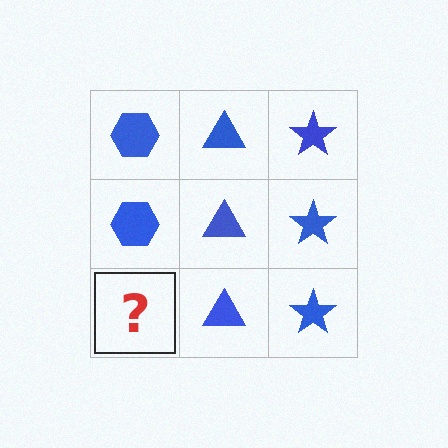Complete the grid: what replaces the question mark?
The question mark should be replaced with a blue hexagon.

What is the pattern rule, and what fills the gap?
The rule is that each column has a consistent shape. The gap should be filled with a blue hexagon.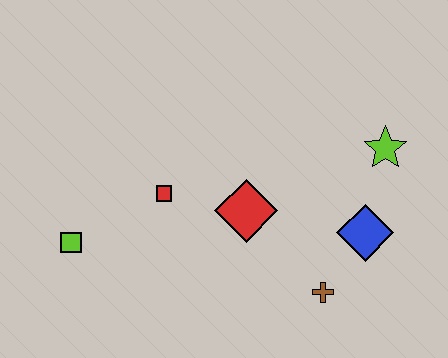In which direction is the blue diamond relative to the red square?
The blue diamond is to the right of the red square.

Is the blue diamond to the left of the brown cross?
No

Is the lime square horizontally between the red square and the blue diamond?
No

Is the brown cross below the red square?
Yes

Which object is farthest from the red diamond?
The lime square is farthest from the red diamond.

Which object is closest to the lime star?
The blue diamond is closest to the lime star.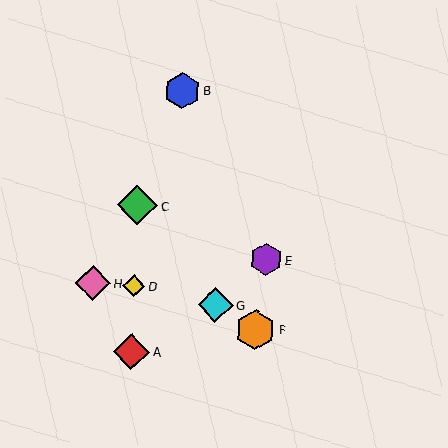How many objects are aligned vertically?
3 objects (A, C, D) are aligned vertically.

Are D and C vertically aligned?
Yes, both are at x≈134.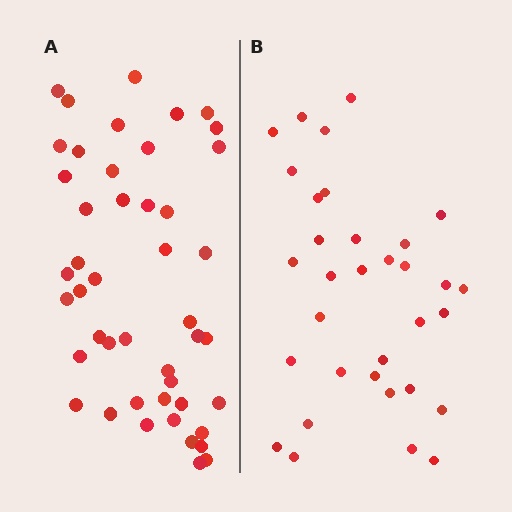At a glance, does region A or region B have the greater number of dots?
Region A (the left region) has more dots.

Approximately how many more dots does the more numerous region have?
Region A has approximately 15 more dots than region B.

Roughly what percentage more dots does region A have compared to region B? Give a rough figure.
About 40% more.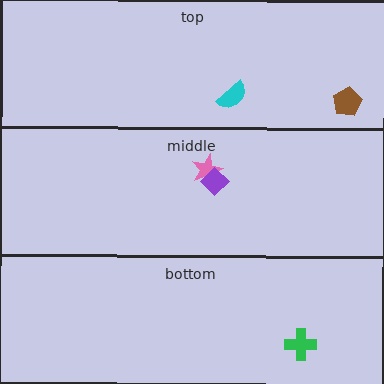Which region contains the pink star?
The middle region.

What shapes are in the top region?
The cyan semicircle, the brown pentagon.